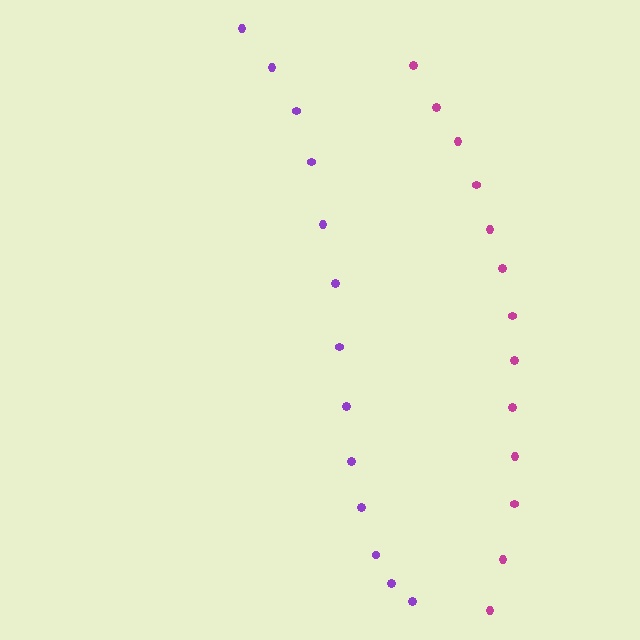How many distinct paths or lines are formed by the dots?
There are 2 distinct paths.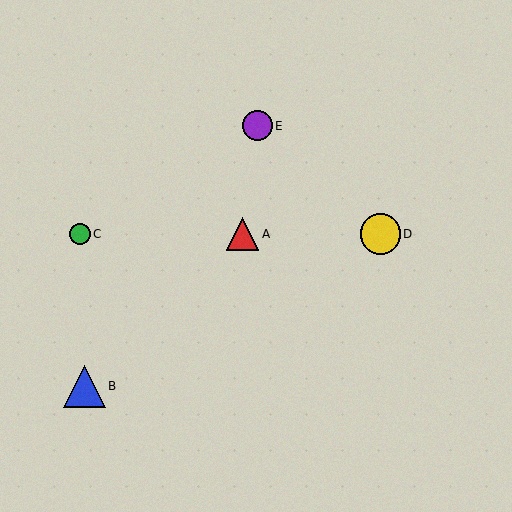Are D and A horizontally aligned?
Yes, both are at y≈234.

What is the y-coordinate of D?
Object D is at y≈234.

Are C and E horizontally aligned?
No, C is at y≈234 and E is at y≈126.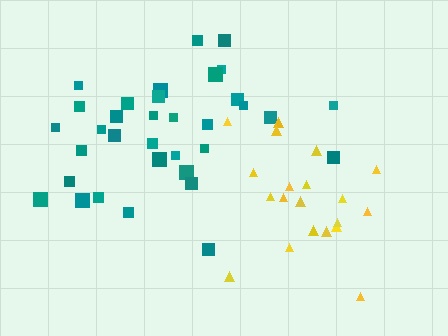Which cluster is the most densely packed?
Teal.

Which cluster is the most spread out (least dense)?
Yellow.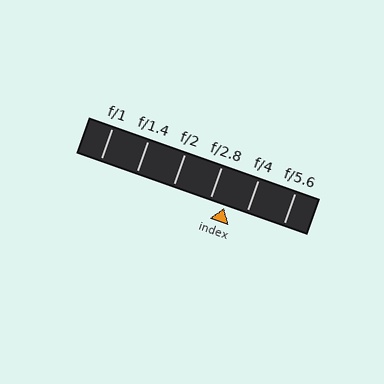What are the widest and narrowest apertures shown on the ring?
The widest aperture shown is f/1 and the narrowest is f/5.6.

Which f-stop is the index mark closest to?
The index mark is closest to f/2.8.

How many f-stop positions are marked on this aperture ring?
There are 6 f-stop positions marked.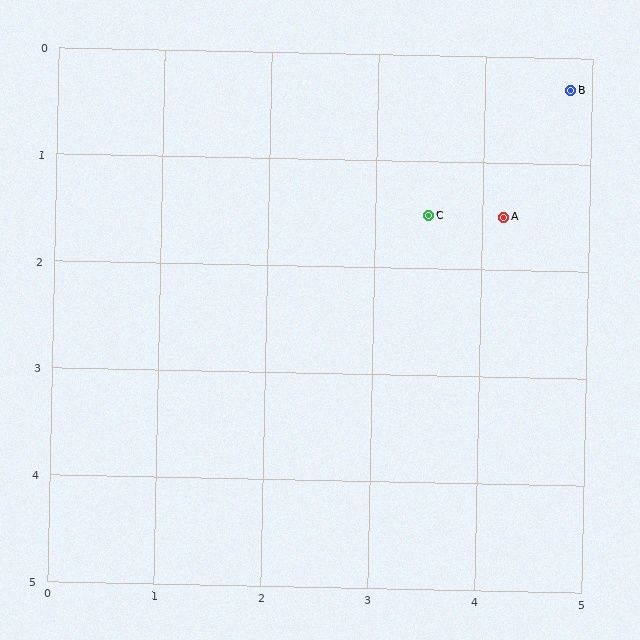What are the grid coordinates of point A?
Point A is at approximately (4.2, 1.5).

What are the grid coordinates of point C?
Point C is at approximately (3.5, 1.5).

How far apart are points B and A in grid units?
Points B and A are about 1.3 grid units apart.